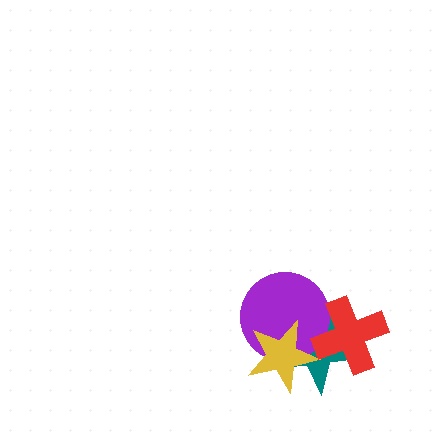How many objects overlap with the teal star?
3 objects overlap with the teal star.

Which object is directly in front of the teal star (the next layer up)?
The purple circle is directly in front of the teal star.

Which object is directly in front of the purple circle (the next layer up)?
The yellow star is directly in front of the purple circle.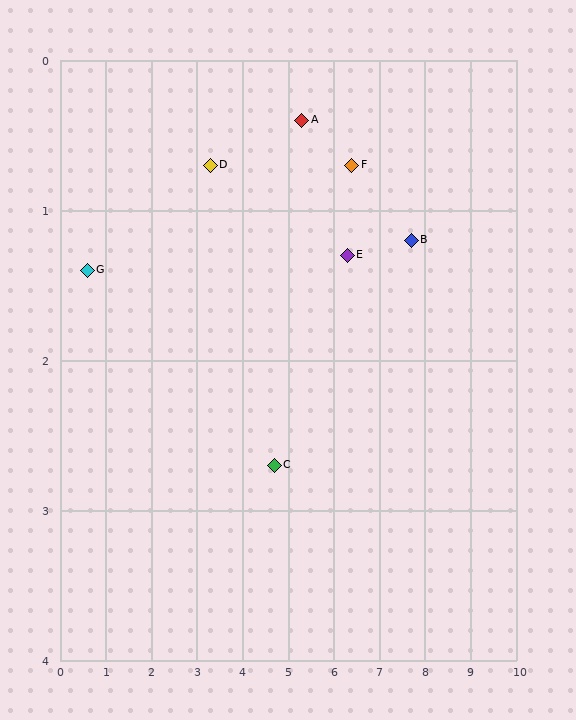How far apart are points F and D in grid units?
Points F and D are about 3.1 grid units apart.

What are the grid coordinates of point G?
Point G is at approximately (0.6, 1.4).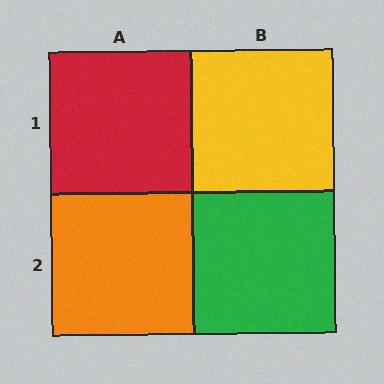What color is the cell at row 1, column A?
Red.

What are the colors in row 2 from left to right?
Orange, green.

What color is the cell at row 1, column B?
Yellow.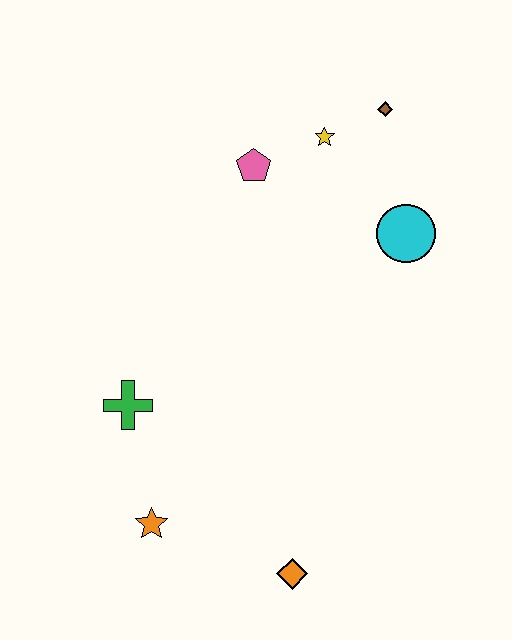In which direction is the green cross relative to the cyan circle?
The green cross is to the left of the cyan circle.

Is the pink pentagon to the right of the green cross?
Yes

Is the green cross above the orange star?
Yes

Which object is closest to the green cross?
The orange star is closest to the green cross.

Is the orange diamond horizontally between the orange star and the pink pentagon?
No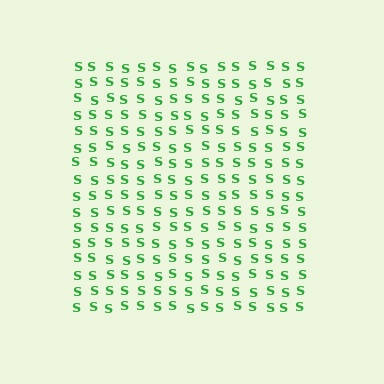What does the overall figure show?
The overall figure shows a square.